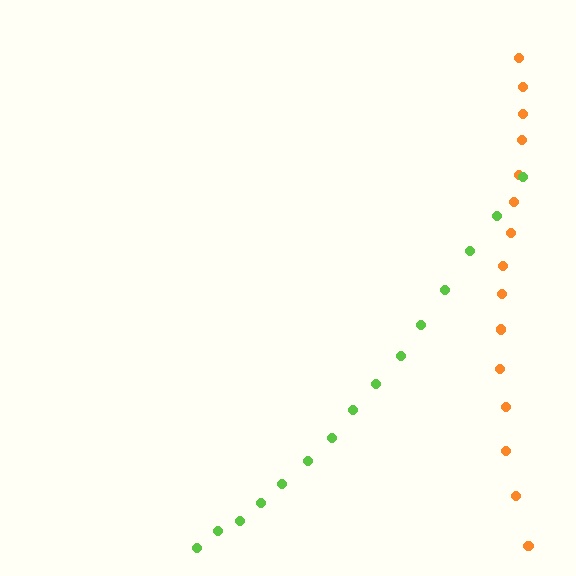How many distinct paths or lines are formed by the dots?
There are 2 distinct paths.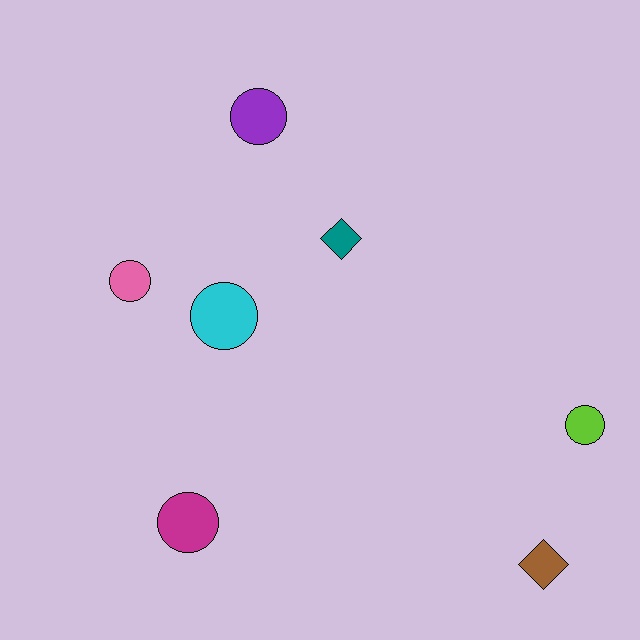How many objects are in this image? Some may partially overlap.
There are 7 objects.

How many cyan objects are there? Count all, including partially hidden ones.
There is 1 cyan object.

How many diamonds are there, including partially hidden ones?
There are 2 diamonds.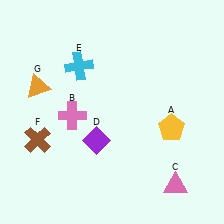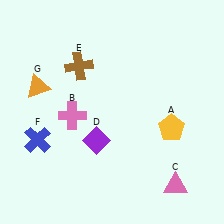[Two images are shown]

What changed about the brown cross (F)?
In Image 1, F is brown. In Image 2, it changed to blue.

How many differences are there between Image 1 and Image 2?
There are 2 differences between the two images.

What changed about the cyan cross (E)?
In Image 1, E is cyan. In Image 2, it changed to brown.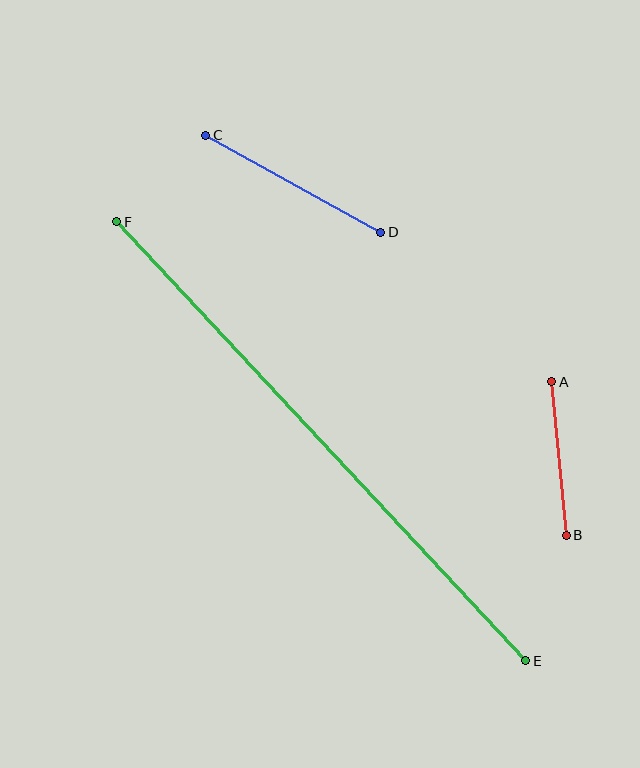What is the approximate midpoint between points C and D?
The midpoint is at approximately (293, 184) pixels.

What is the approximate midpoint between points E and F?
The midpoint is at approximately (321, 441) pixels.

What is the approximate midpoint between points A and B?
The midpoint is at approximately (559, 458) pixels.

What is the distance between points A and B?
The distance is approximately 154 pixels.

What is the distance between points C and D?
The distance is approximately 200 pixels.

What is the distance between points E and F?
The distance is approximately 600 pixels.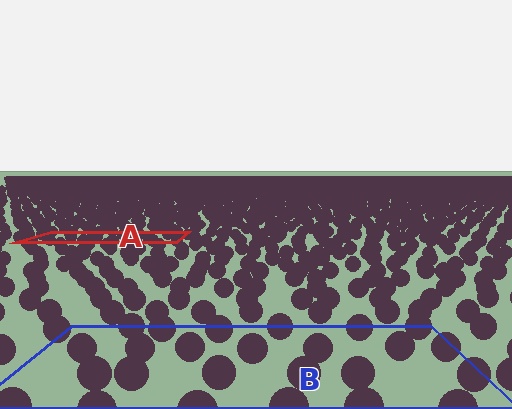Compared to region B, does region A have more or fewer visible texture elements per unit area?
Region A has more texture elements per unit area — they are packed more densely because it is farther away.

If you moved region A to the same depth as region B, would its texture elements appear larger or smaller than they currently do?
They would appear larger. At a closer depth, the same texture elements are projected at a bigger on-screen size.